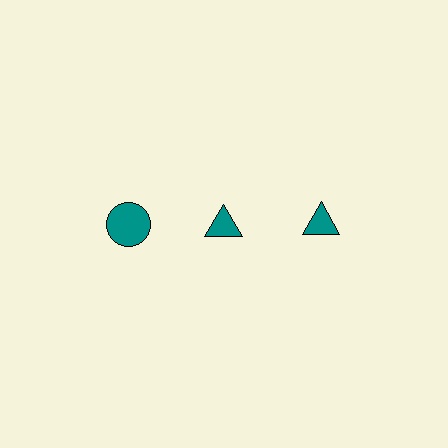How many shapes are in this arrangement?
There are 3 shapes arranged in a grid pattern.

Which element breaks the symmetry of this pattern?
The teal circle in the top row, leftmost column breaks the symmetry. All other shapes are teal triangles.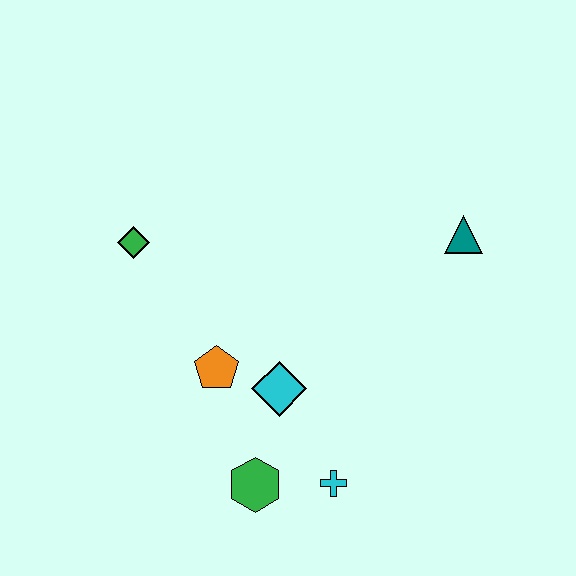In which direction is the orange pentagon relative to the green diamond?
The orange pentagon is below the green diamond.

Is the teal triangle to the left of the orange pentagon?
No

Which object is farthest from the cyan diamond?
The teal triangle is farthest from the cyan diamond.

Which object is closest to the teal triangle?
The cyan diamond is closest to the teal triangle.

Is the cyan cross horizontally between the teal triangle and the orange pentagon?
Yes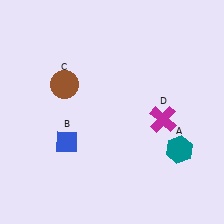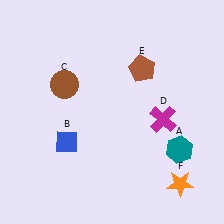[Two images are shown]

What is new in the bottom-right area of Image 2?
An orange star (F) was added in the bottom-right area of Image 2.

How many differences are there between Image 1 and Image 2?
There are 2 differences between the two images.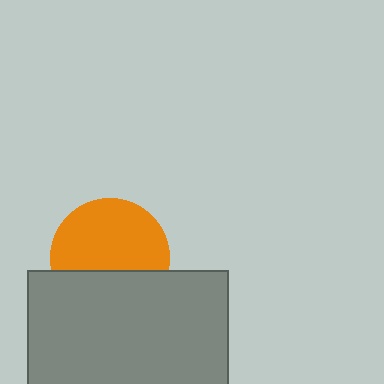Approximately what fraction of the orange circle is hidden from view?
Roughly 38% of the orange circle is hidden behind the gray rectangle.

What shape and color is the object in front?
The object in front is a gray rectangle.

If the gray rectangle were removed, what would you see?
You would see the complete orange circle.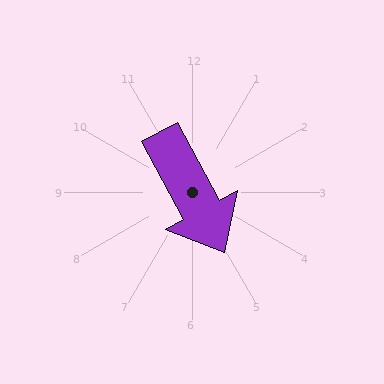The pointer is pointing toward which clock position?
Roughly 5 o'clock.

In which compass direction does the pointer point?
Southeast.